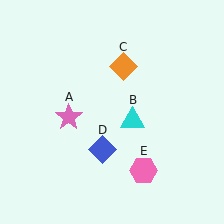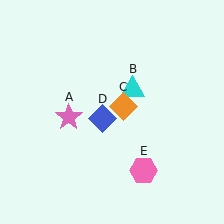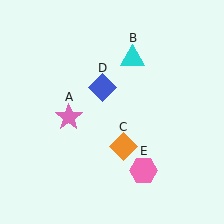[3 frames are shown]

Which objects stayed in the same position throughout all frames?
Pink star (object A) and pink hexagon (object E) remained stationary.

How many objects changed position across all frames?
3 objects changed position: cyan triangle (object B), orange diamond (object C), blue diamond (object D).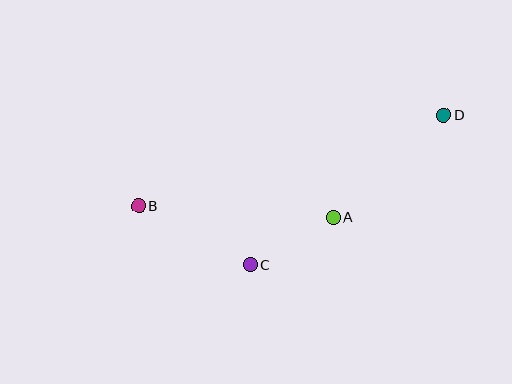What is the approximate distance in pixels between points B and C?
The distance between B and C is approximately 126 pixels.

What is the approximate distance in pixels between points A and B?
The distance between A and B is approximately 195 pixels.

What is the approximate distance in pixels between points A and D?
The distance between A and D is approximately 151 pixels.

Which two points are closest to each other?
Points A and C are closest to each other.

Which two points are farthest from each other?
Points B and D are farthest from each other.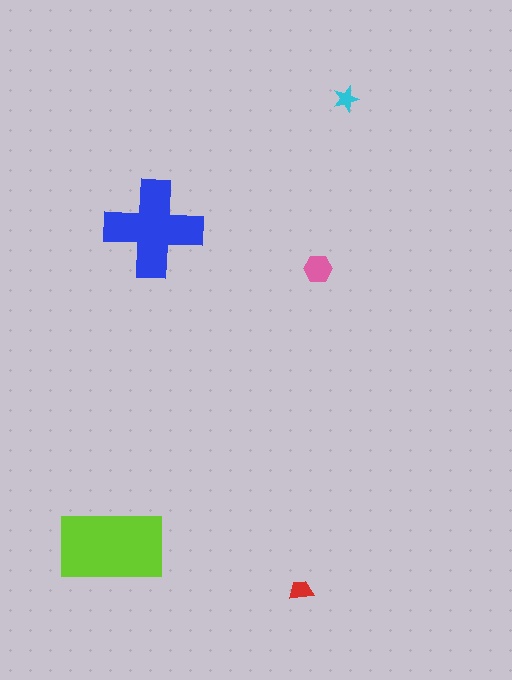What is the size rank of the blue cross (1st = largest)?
2nd.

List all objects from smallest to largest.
The cyan star, the red trapezoid, the pink hexagon, the blue cross, the lime rectangle.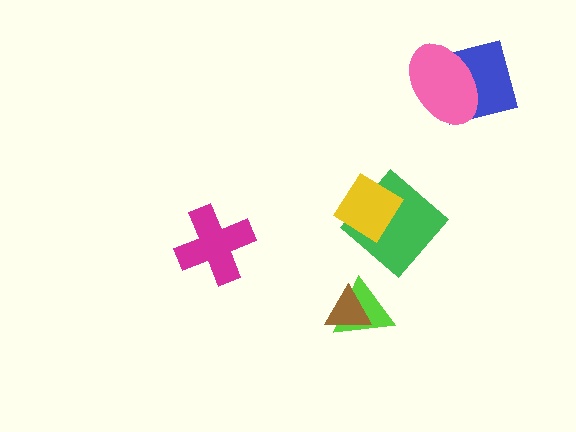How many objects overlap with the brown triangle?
1 object overlaps with the brown triangle.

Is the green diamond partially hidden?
Yes, it is partially covered by another shape.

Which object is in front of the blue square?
The pink ellipse is in front of the blue square.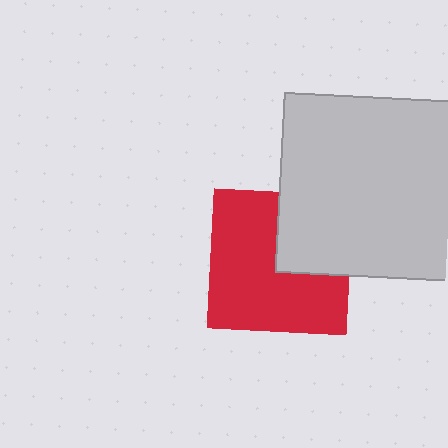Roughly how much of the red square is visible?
Most of it is visible (roughly 70%).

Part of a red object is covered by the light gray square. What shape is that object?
It is a square.